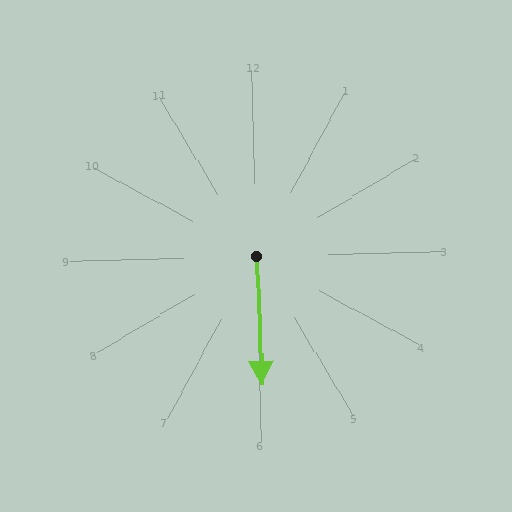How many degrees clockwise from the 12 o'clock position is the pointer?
Approximately 179 degrees.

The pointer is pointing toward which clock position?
Roughly 6 o'clock.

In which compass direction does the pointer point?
South.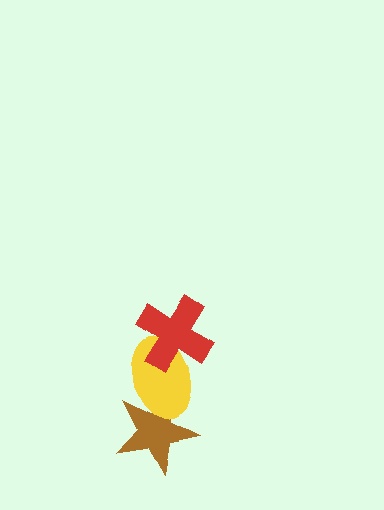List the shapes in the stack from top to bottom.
From top to bottom: the red cross, the yellow ellipse, the brown star.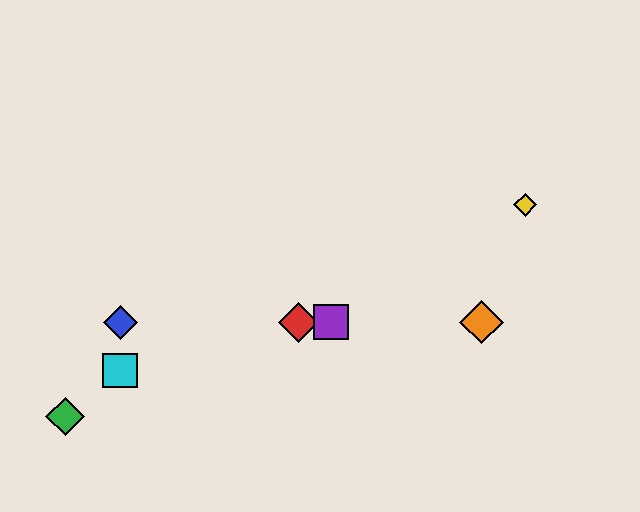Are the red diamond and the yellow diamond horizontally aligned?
No, the red diamond is at y≈322 and the yellow diamond is at y≈205.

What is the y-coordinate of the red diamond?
The red diamond is at y≈322.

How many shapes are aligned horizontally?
4 shapes (the red diamond, the blue diamond, the purple square, the orange diamond) are aligned horizontally.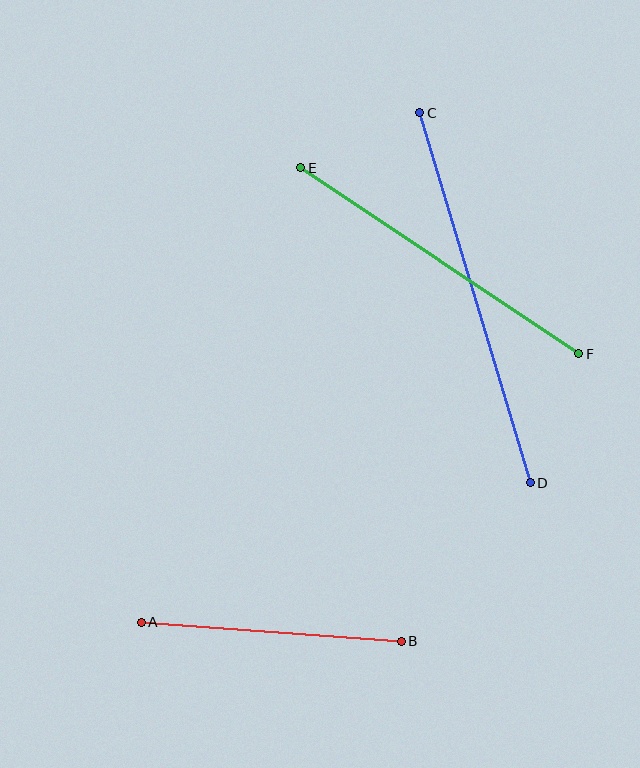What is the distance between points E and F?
The distance is approximately 334 pixels.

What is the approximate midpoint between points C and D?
The midpoint is at approximately (475, 298) pixels.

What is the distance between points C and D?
The distance is approximately 386 pixels.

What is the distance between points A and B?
The distance is approximately 261 pixels.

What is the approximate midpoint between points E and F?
The midpoint is at approximately (440, 261) pixels.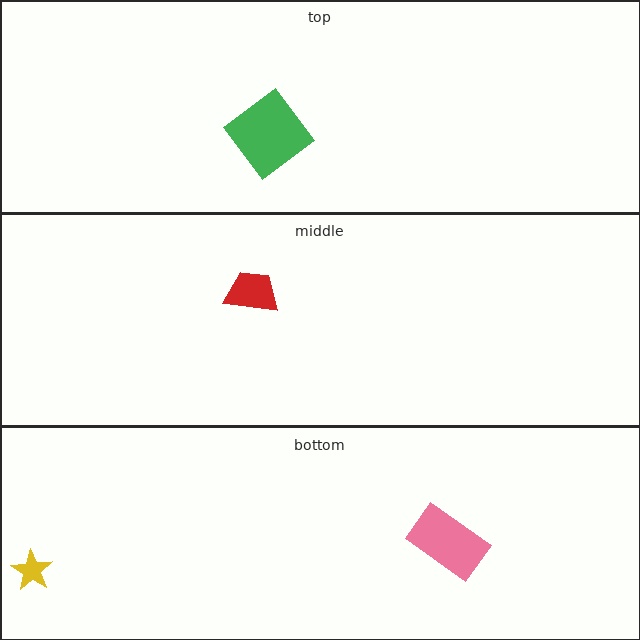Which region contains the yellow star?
The bottom region.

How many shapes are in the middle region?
1.